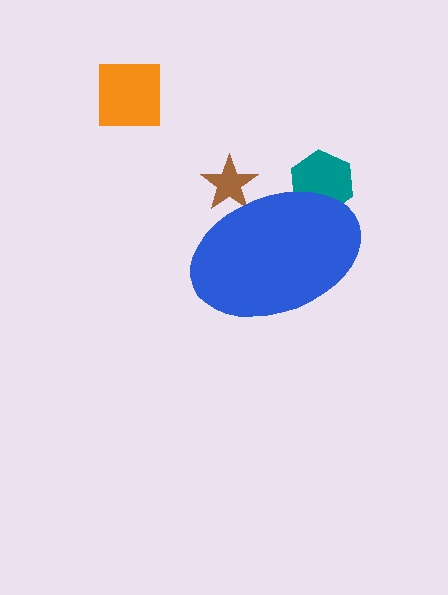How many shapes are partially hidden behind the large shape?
2 shapes are partially hidden.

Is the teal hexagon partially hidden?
Yes, the teal hexagon is partially hidden behind the blue ellipse.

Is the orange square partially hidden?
No, the orange square is fully visible.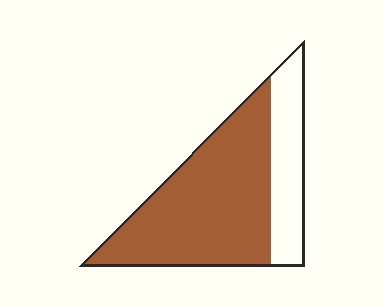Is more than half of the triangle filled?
Yes.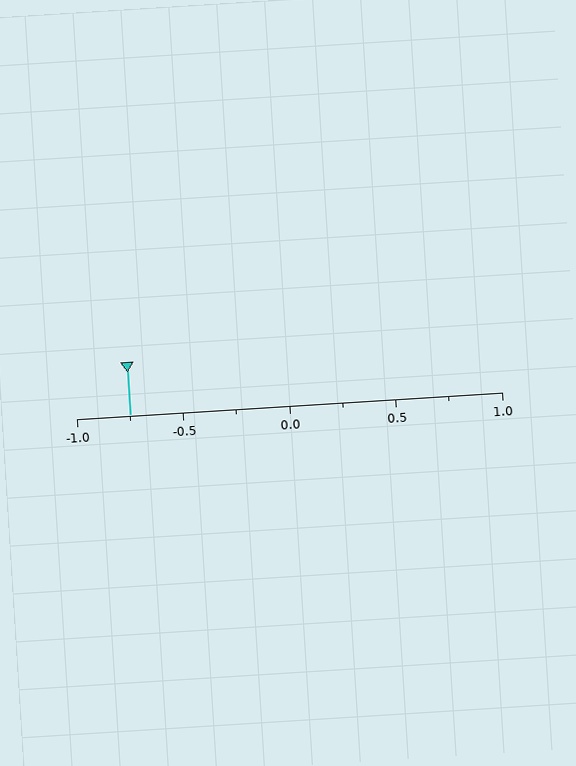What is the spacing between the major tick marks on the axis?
The major ticks are spaced 0.5 apart.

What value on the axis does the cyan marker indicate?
The marker indicates approximately -0.75.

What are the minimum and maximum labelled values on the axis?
The axis runs from -1.0 to 1.0.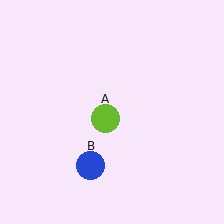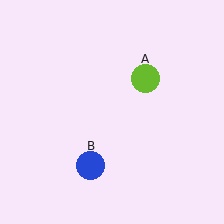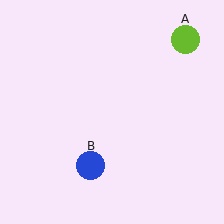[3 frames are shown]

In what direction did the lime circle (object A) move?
The lime circle (object A) moved up and to the right.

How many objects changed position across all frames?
1 object changed position: lime circle (object A).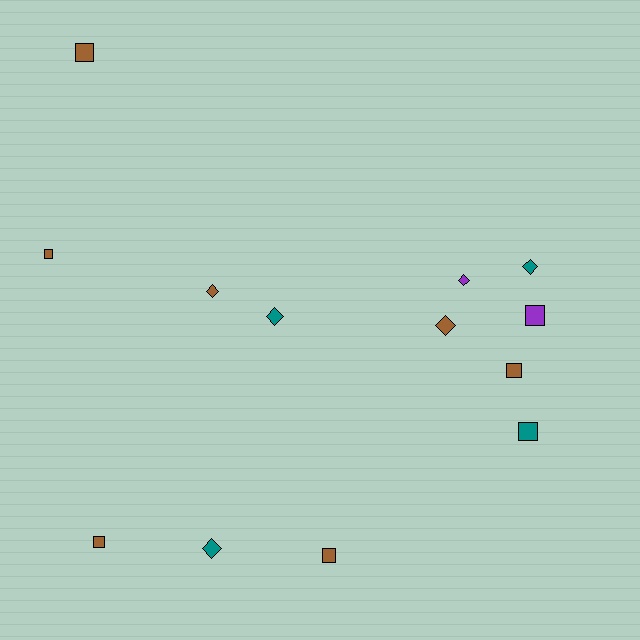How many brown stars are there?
There are no brown stars.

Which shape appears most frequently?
Square, with 7 objects.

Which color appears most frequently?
Brown, with 7 objects.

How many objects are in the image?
There are 13 objects.